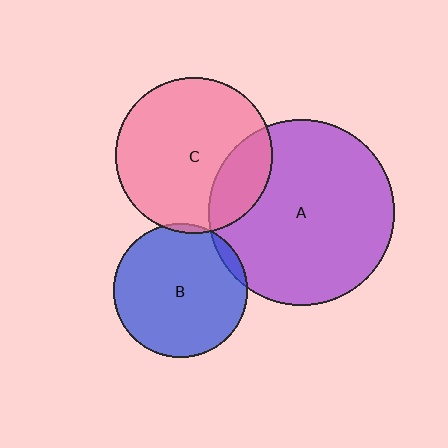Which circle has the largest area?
Circle A (purple).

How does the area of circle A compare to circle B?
Approximately 1.9 times.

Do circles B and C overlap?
Yes.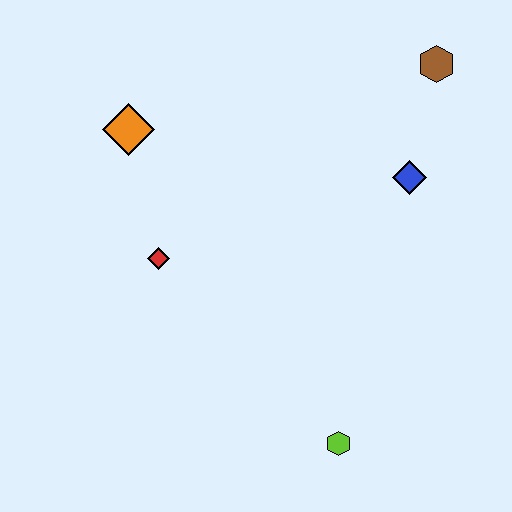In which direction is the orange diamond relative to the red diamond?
The orange diamond is above the red diamond.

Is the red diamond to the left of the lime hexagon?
Yes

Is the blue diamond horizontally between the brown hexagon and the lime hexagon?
Yes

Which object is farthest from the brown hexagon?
The lime hexagon is farthest from the brown hexagon.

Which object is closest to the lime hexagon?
The red diamond is closest to the lime hexagon.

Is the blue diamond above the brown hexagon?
No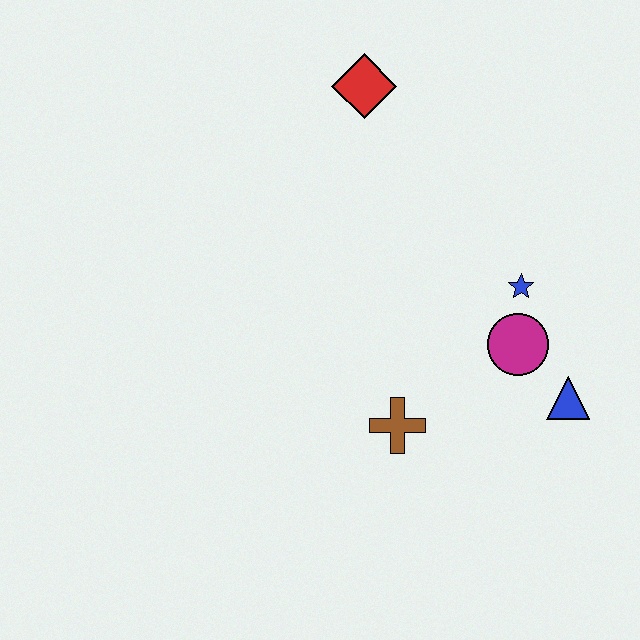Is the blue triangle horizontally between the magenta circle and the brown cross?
No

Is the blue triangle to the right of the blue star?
Yes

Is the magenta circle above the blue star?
No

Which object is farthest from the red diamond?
The blue triangle is farthest from the red diamond.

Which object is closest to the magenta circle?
The blue star is closest to the magenta circle.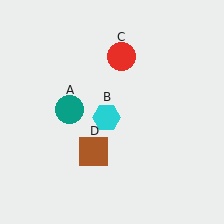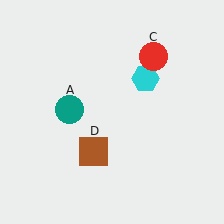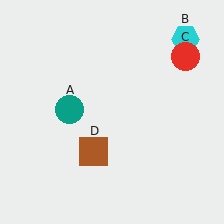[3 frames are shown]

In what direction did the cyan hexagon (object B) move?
The cyan hexagon (object B) moved up and to the right.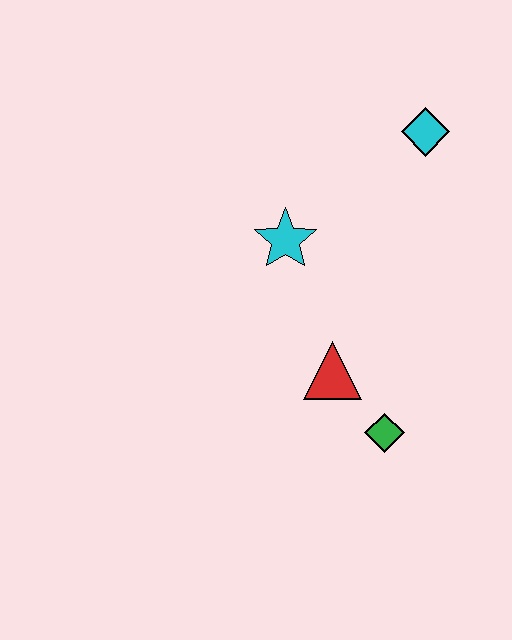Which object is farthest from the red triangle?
The cyan diamond is farthest from the red triangle.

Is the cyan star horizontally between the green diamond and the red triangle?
No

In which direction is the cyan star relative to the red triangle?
The cyan star is above the red triangle.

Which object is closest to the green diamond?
The red triangle is closest to the green diamond.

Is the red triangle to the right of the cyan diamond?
No